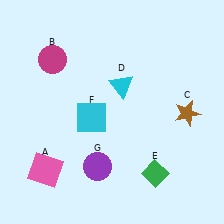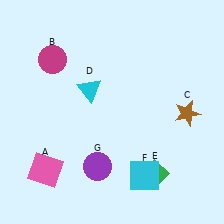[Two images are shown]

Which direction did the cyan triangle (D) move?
The cyan triangle (D) moved left.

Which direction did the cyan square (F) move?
The cyan square (F) moved down.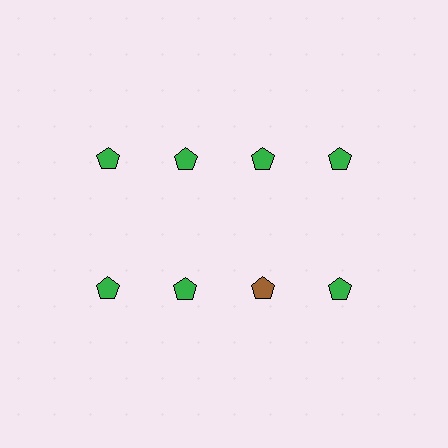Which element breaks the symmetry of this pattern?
The brown pentagon in the second row, center column breaks the symmetry. All other shapes are green pentagons.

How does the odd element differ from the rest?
It has a different color: brown instead of green.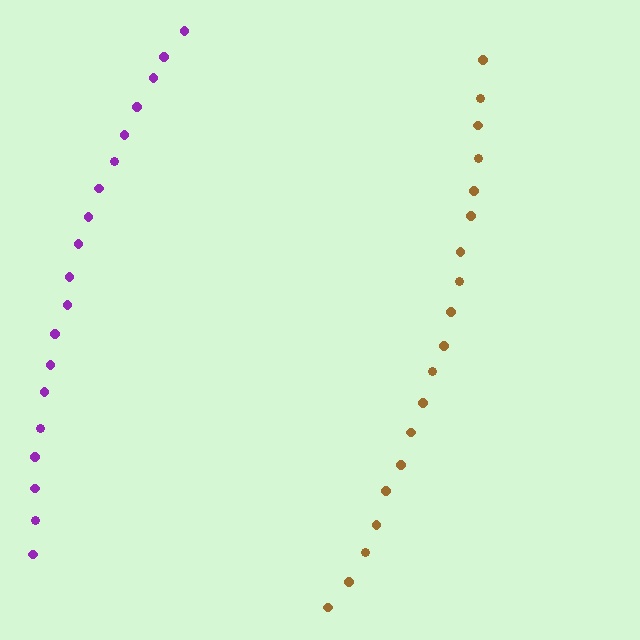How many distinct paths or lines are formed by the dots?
There are 2 distinct paths.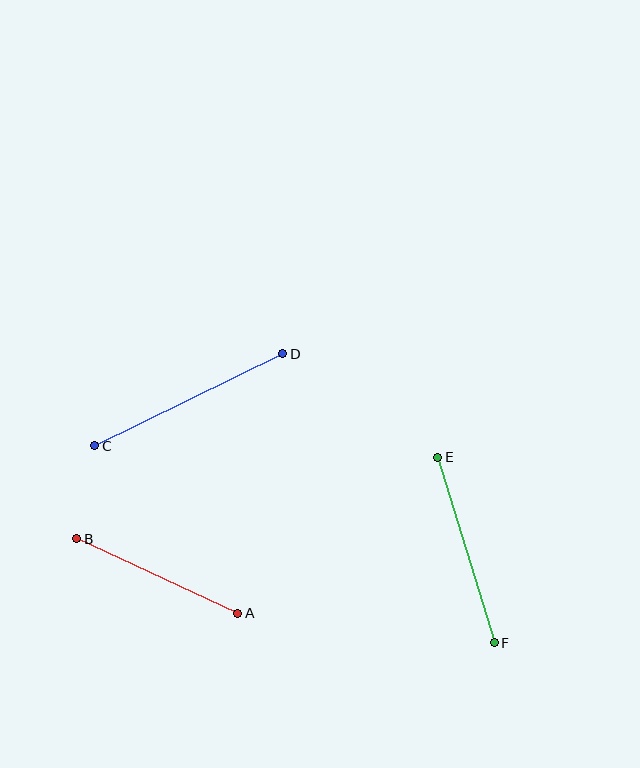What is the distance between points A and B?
The distance is approximately 177 pixels.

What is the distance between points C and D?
The distance is approximately 209 pixels.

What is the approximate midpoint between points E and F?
The midpoint is at approximately (466, 550) pixels.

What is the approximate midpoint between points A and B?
The midpoint is at approximately (157, 576) pixels.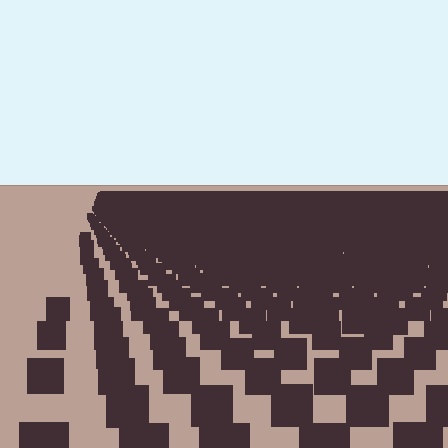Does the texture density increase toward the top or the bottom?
Density increases toward the top.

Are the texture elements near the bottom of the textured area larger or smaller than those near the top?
Larger. Near the bottom, elements are closer to the viewer and appear at a bigger on-screen size.